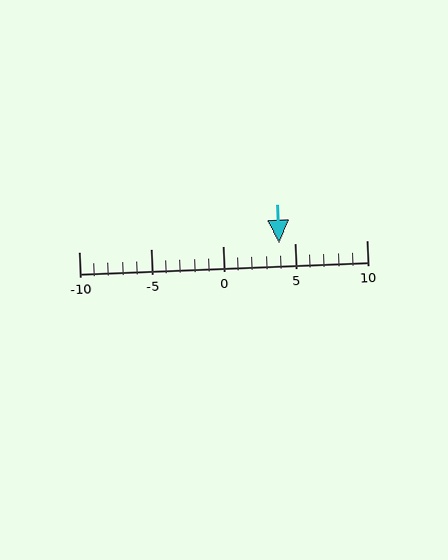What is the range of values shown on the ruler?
The ruler shows values from -10 to 10.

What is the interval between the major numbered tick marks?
The major tick marks are spaced 5 units apart.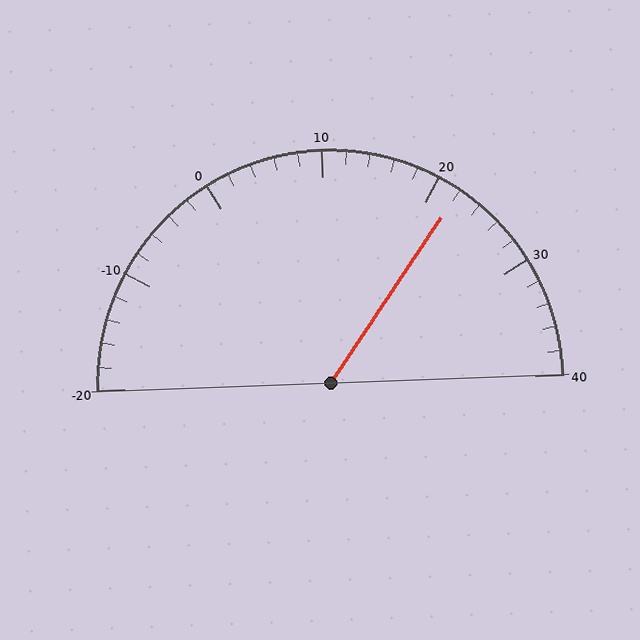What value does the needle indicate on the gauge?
The needle indicates approximately 22.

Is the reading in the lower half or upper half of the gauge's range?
The reading is in the upper half of the range (-20 to 40).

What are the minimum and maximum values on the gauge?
The gauge ranges from -20 to 40.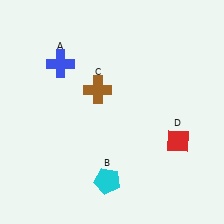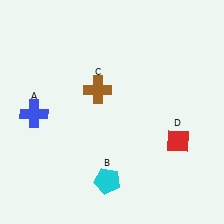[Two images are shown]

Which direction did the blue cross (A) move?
The blue cross (A) moved down.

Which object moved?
The blue cross (A) moved down.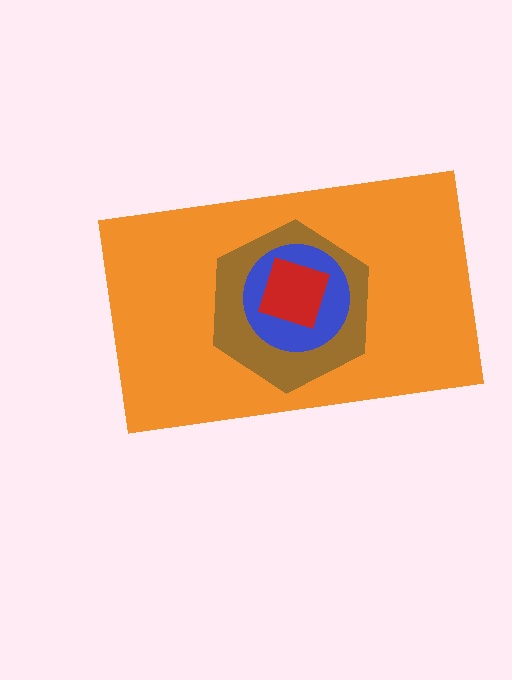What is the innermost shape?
The red diamond.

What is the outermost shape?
The orange rectangle.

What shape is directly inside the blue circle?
The red diamond.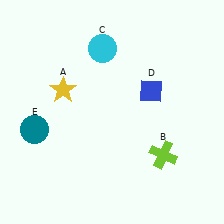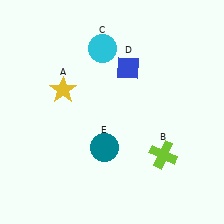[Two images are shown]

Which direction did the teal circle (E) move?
The teal circle (E) moved right.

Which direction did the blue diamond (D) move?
The blue diamond (D) moved up.